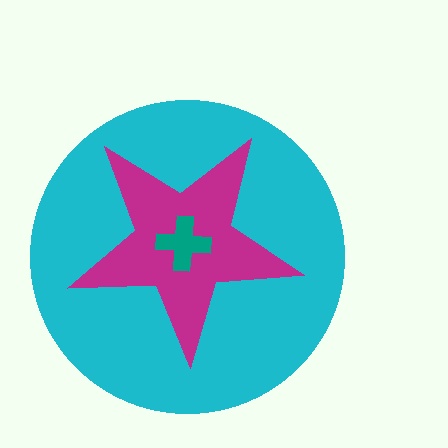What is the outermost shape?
The cyan circle.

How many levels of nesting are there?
3.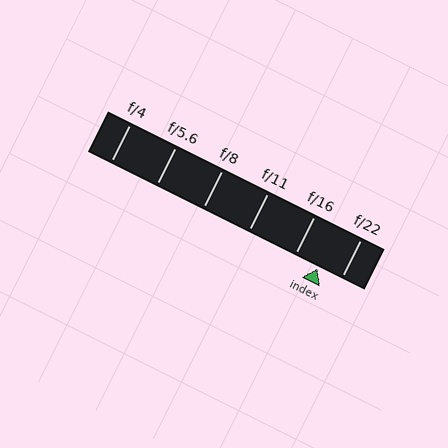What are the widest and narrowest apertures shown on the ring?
The widest aperture shown is f/4 and the narrowest is f/22.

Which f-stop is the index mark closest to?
The index mark is closest to f/22.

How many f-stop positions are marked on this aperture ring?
There are 6 f-stop positions marked.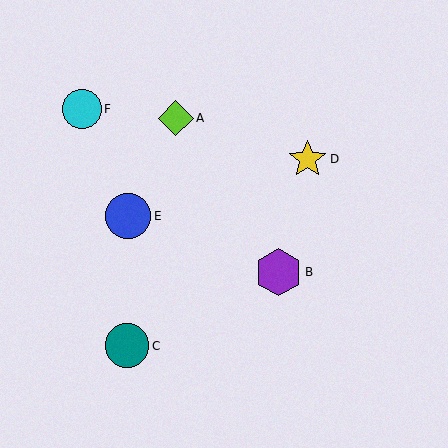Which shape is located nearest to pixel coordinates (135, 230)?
The blue circle (labeled E) at (128, 216) is nearest to that location.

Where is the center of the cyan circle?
The center of the cyan circle is at (82, 109).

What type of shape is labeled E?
Shape E is a blue circle.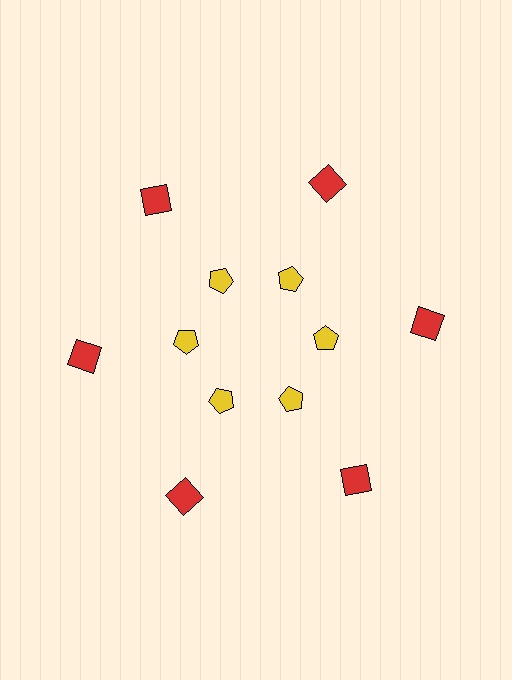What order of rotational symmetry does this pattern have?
This pattern has 6-fold rotational symmetry.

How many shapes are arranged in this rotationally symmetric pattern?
There are 12 shapes, arranged in 6 groups of 2.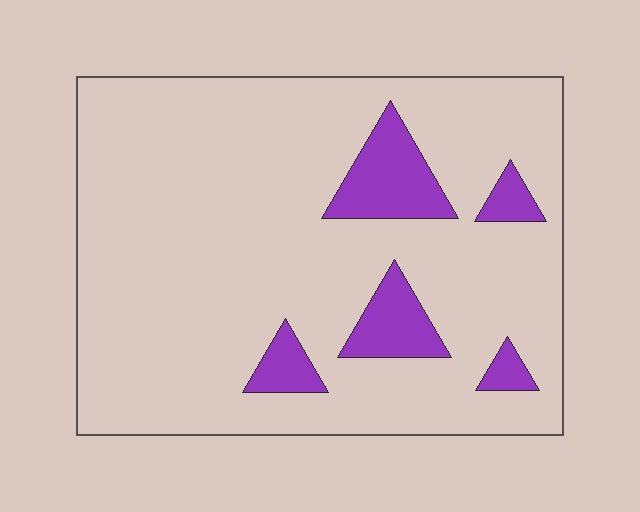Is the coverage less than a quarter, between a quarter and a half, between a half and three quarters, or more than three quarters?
Less than a quarter.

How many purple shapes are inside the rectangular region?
5.